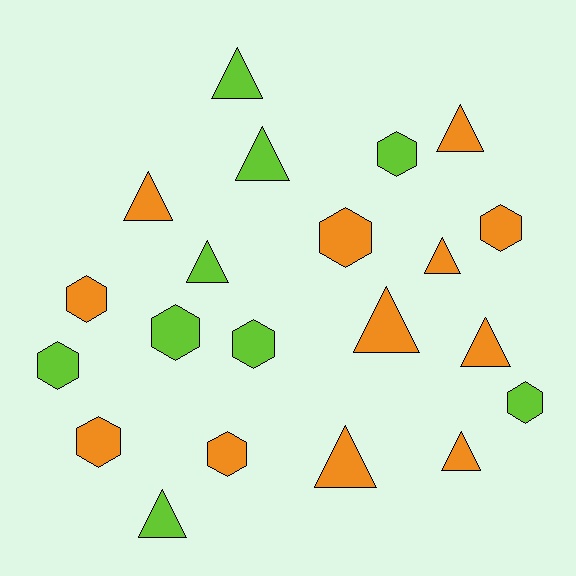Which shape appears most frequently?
Triangle, with 11 objects.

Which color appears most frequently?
Orange, with 12 objects.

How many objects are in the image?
There are 21 objects.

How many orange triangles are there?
There are 7 orange triangles.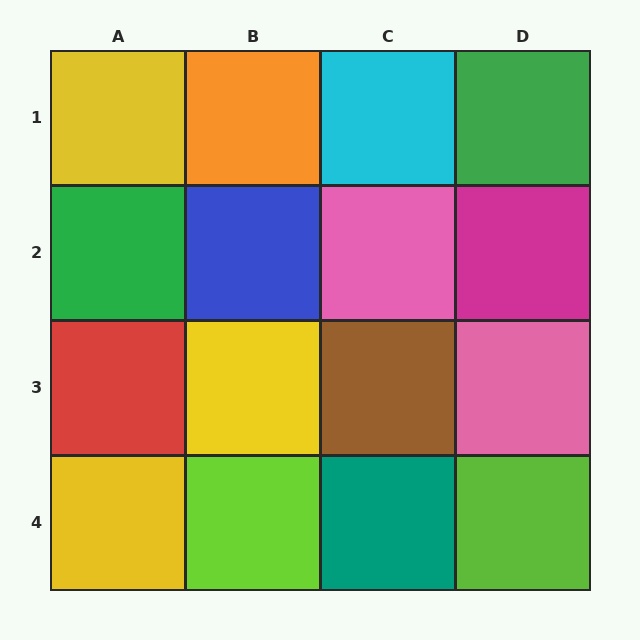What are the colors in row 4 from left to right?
Yellow, lime, teal, lime.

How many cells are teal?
1 cell is teal.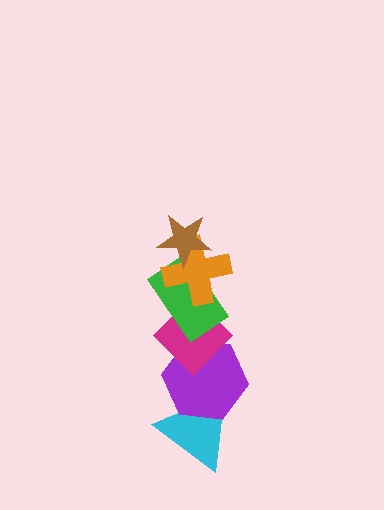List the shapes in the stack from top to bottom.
From top to bottom: the brown star, the orange cross, the green rectangle, the magenta diamond, the purple hexagon, the cyan triangle.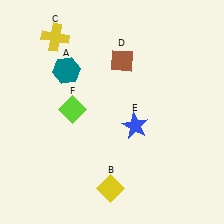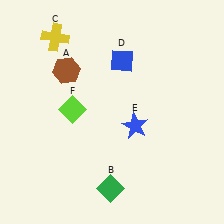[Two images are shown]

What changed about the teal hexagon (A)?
In Image 1, A is teal. In Image 2, it changed to brown.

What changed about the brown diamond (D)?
In Image 1, D is brown. In Image 2, it changed to blue.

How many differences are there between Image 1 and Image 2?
There are 3 differences between the two images.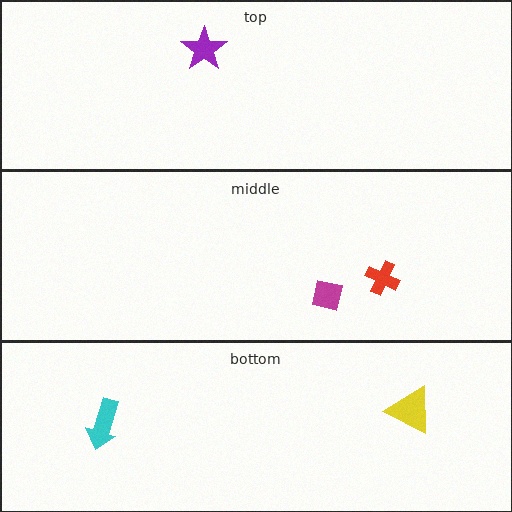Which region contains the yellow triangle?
The bottom region.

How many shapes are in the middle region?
2.